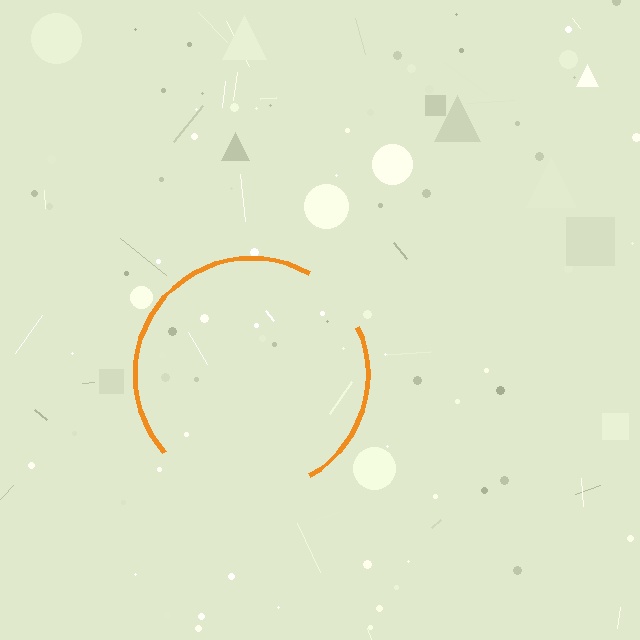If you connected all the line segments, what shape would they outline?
They would outline a circle.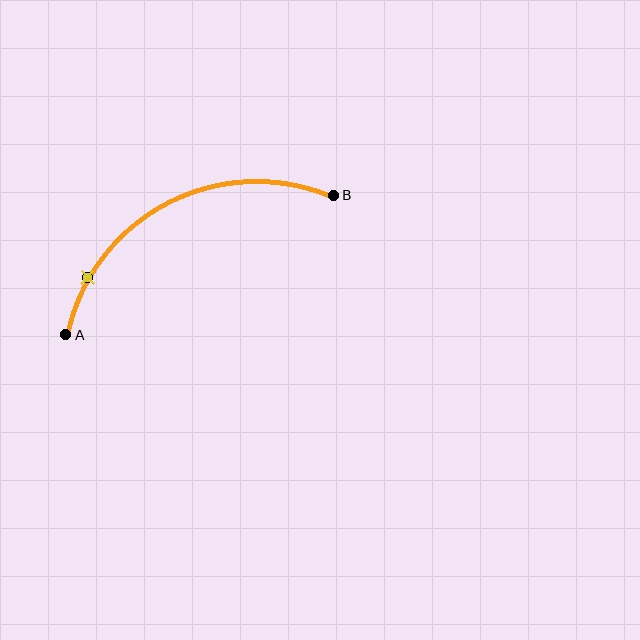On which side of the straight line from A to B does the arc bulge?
The arc bulges above the straight line connecting A and B.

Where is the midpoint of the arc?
The arc midpoint is the point on the curve farthest from the straight line joining A and B. It sits above that line.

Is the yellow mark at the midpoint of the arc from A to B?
No. The yellow mark lies on the arc but is closer to endpoint A. The arc midpoint would be at the point on the curve equidistant along the arc from both A and B.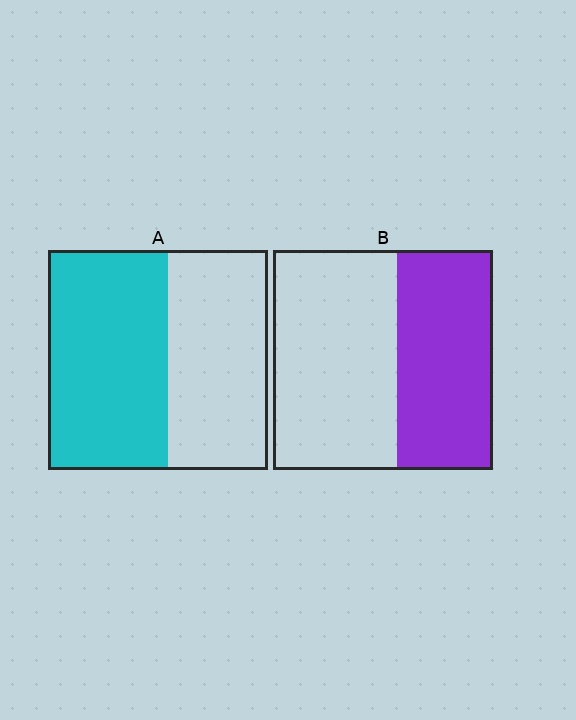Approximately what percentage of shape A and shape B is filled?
A is approximately 55% and B is approximately 45%.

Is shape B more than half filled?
No.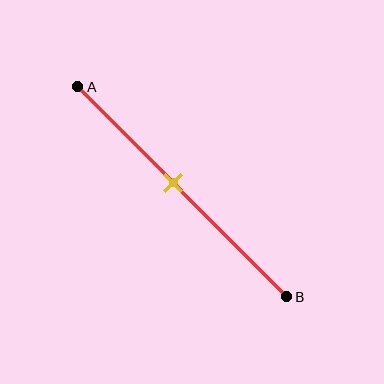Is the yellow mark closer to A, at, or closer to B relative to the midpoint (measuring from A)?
The yellow mark is closer to point A than the midpoint of segment AB.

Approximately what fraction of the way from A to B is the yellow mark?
The yellow mark is approximately 45% of the way from A to B.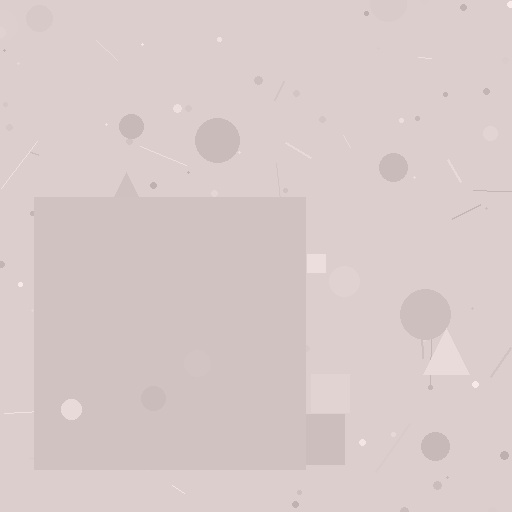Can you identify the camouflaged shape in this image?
The camouflaged shape is a square.